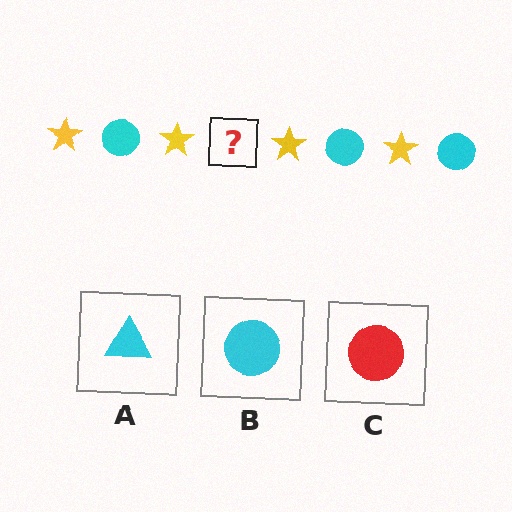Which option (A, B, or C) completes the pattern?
B.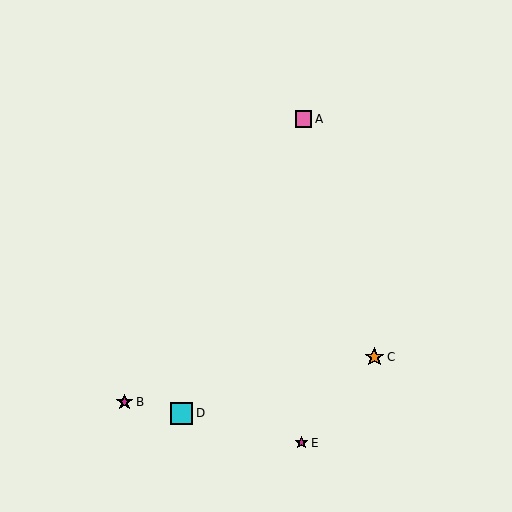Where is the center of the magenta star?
The center of the magenta star is at (301, 443).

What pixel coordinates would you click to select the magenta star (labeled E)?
Click at (301, 443) to select the magenta star E.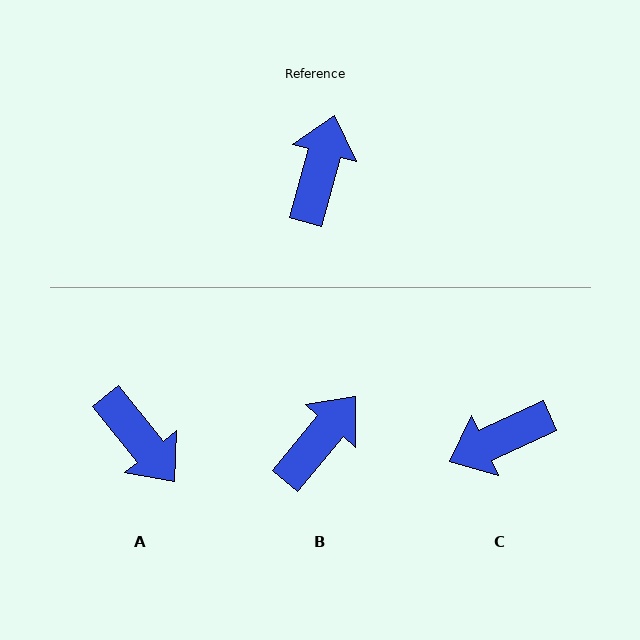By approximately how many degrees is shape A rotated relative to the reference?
Approximately 125 degrees clockwise.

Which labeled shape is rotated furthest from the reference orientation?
C, about 130 degrees away.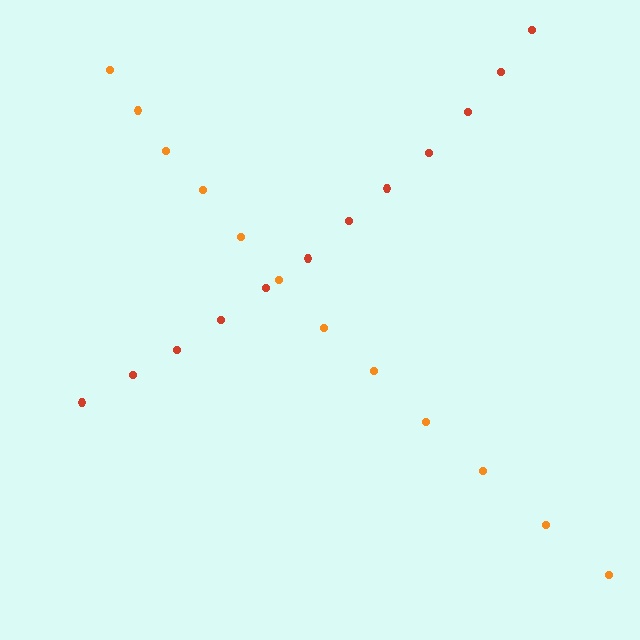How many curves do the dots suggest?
There are 2 distinct paths.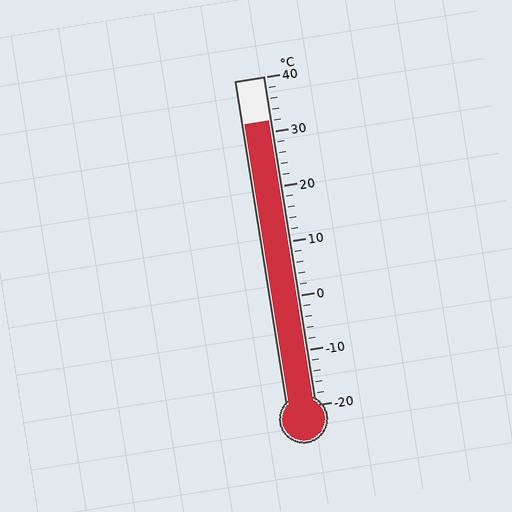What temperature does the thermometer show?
The thermometer shows approximately 32°C.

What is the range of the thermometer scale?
The thermometer scale ranges from -20°C to 40°C.